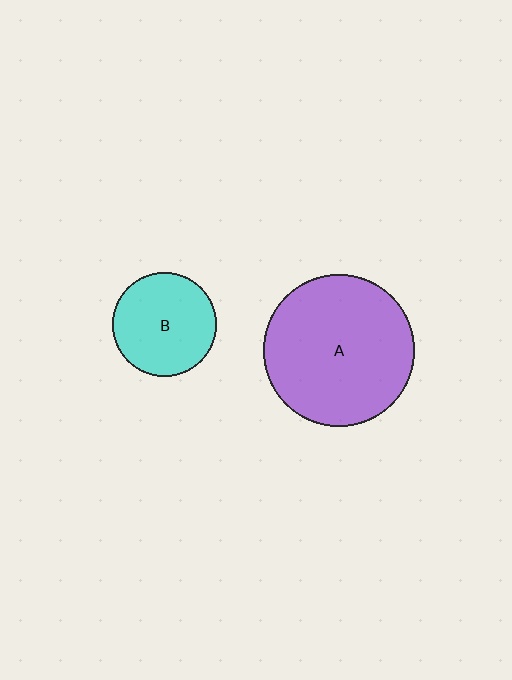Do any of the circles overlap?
No, none of the circles overlap.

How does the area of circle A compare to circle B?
Approximately 2.1 times.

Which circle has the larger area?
Circle A (purple).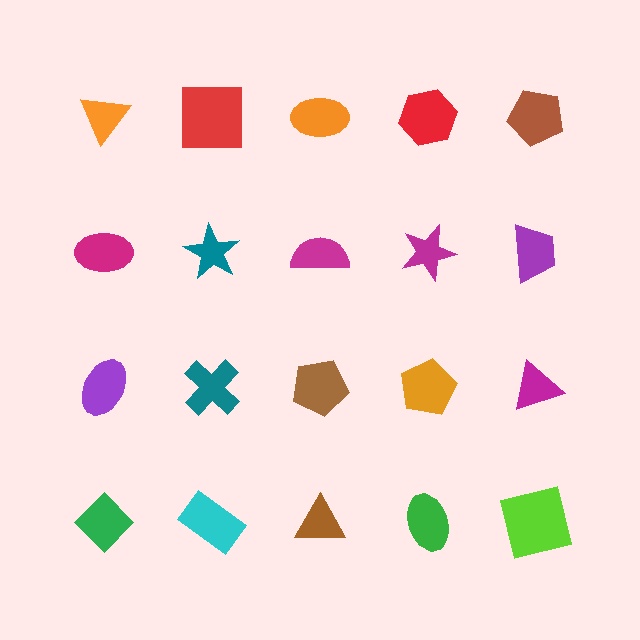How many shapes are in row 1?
5 shapes.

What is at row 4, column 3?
A brown triangle.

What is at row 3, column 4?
An orange pentagon.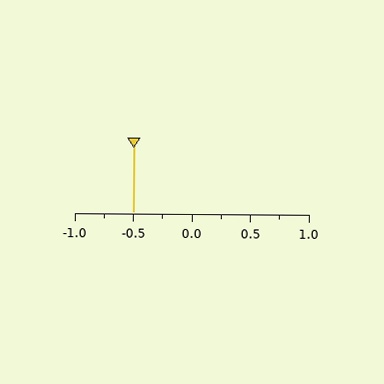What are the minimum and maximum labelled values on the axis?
The axis runs from -1.0 to 1.0.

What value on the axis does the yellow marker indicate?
The marker indicates approximately -0.5.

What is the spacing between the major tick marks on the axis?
The major ticks are spaced 0.5 apart.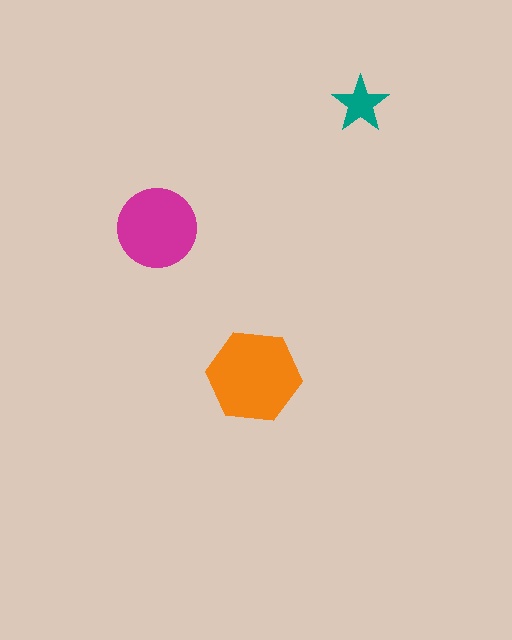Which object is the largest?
The orange hexagon.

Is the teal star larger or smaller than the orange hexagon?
Smaller.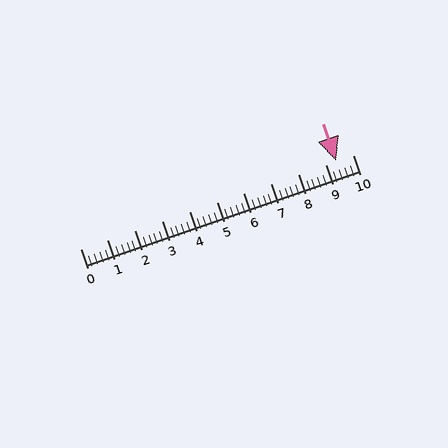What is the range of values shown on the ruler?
The ruler shows values from 0 to 10.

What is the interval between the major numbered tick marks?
The major tick marks are spaced 1 units apart.